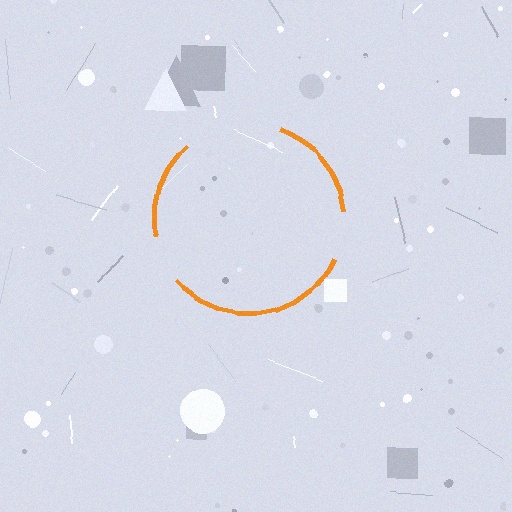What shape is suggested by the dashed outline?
The dashed outline suggests a circle.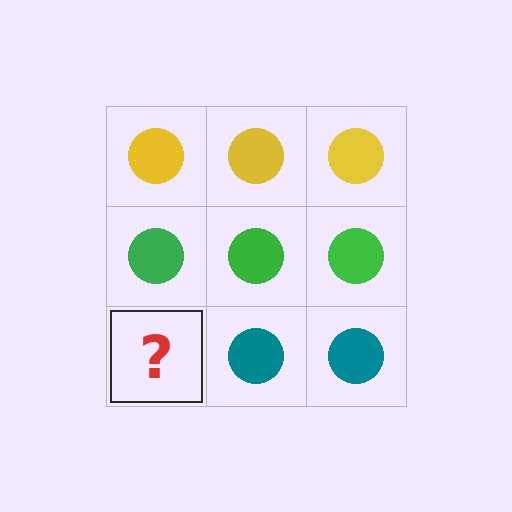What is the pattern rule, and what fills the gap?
The rule is that each row has a consistent color. The gap should be filled with a teal circle.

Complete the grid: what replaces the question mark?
The question mark should be replaced with a teal circle.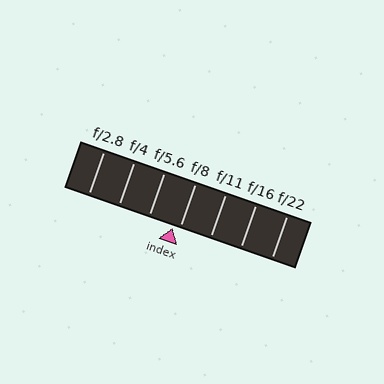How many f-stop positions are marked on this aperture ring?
There are 7 f-stop positions marked.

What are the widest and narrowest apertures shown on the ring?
The widest aperture shown is f/2.8 and the narrowest is f/22.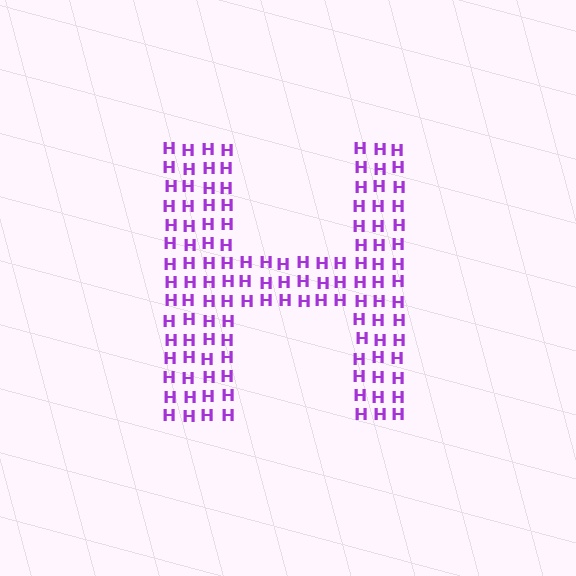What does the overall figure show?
The overall figure shows the letter H.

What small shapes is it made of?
It is made of small letter H's.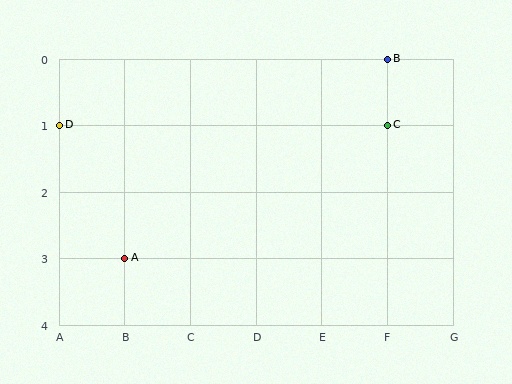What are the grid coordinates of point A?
Point A is at grid coordinates (B, 3).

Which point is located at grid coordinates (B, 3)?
Point A is at (B, 3).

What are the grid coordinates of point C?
Point C is at grid coordinates (F, 1).